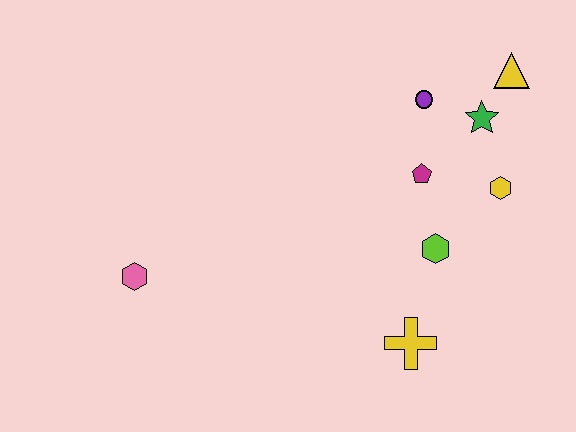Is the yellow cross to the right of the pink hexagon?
Yes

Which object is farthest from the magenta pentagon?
The pink hexagon is farthest from the magenta pentagon.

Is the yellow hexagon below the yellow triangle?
Yes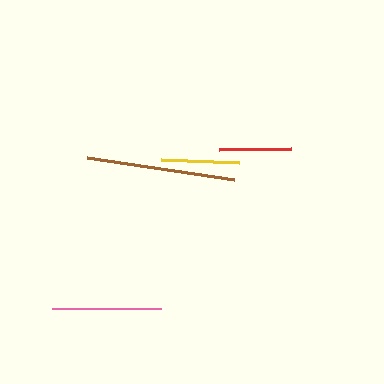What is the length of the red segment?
The red segment is approximately 72 pixels long.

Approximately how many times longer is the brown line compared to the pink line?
The brown line is approximately 1.4 times the length of the pink line.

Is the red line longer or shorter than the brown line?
The brown line is longer than the red line.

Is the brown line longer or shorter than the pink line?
The brown line is longer than the pink line.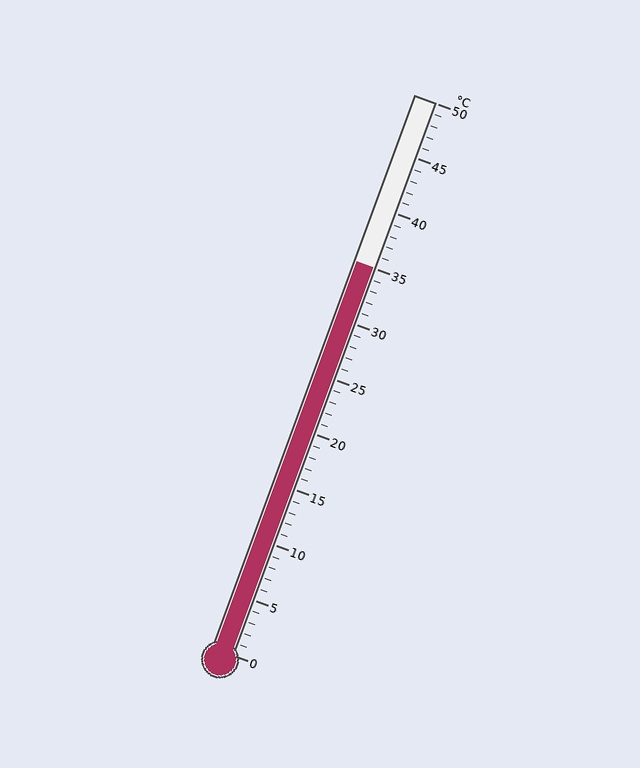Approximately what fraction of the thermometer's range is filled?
The thermometer is filled to approximately 70% of its range.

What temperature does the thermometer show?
The thermometer shows approximately 35°C.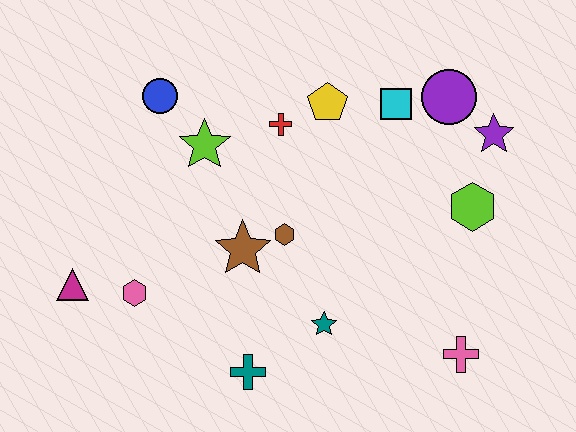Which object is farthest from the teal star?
The blue circle is farthest from the teal star.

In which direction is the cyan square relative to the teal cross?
The cyan square is above the teal cross.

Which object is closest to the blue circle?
The lime star is closest to the blue circle.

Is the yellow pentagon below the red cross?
No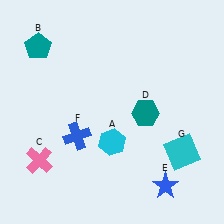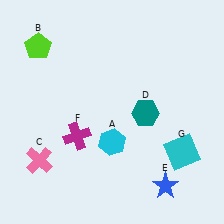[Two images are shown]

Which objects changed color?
B changed from teal to lime. F changed from blue to magenta.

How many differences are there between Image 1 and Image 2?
There are 2 differences between the two images.